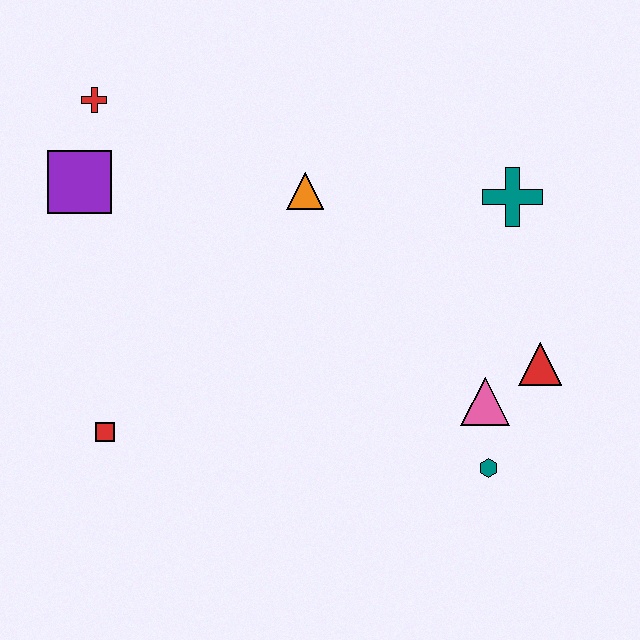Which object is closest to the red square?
The purple square is closest to the red square.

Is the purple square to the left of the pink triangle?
Yes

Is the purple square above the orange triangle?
Yes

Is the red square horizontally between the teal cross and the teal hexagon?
No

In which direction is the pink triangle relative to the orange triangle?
The pink triangle is below the orange triangle.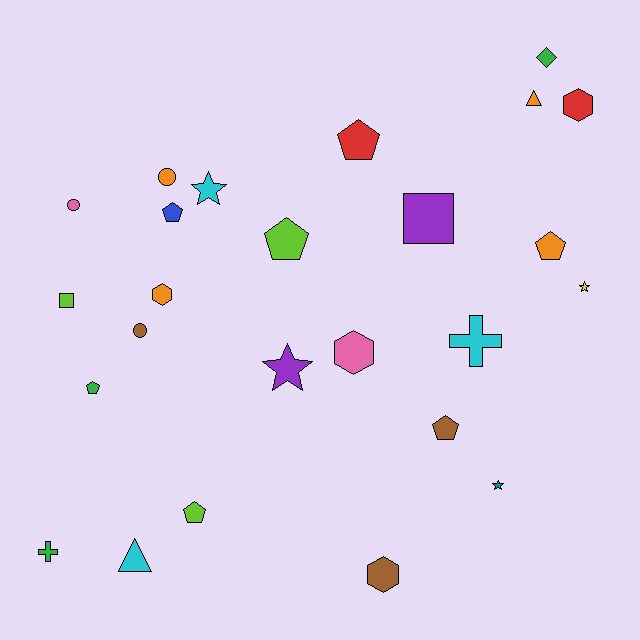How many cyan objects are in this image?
There are 3 cyan objects.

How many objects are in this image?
There are 25 objects.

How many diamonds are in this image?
There is 1 diamond.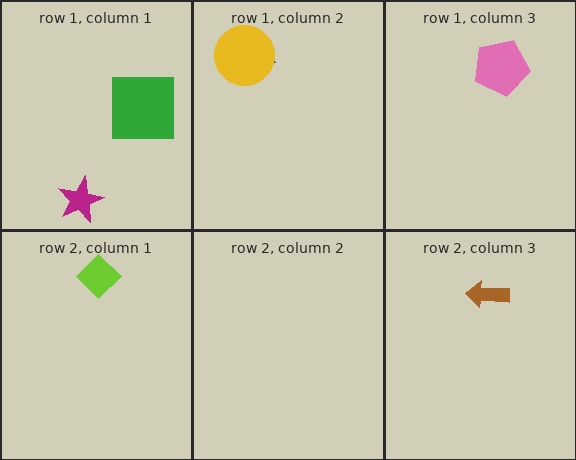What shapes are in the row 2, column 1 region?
The lime diamond.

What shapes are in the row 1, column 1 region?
The green square, the magenta star.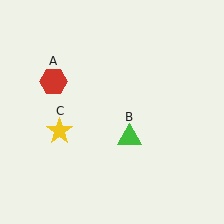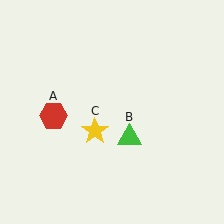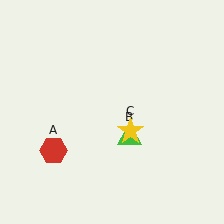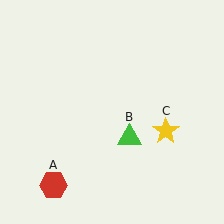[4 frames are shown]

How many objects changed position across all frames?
2 objects changed position: red hexagon (object A), yellow star (object C).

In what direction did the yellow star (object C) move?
The yellow star (object C) moved right.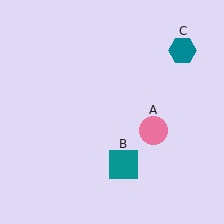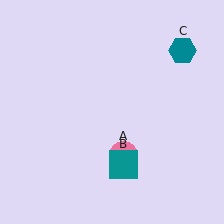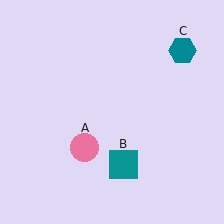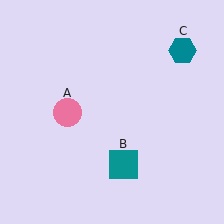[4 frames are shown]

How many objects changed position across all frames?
1 object changed position: pink circle (object A).